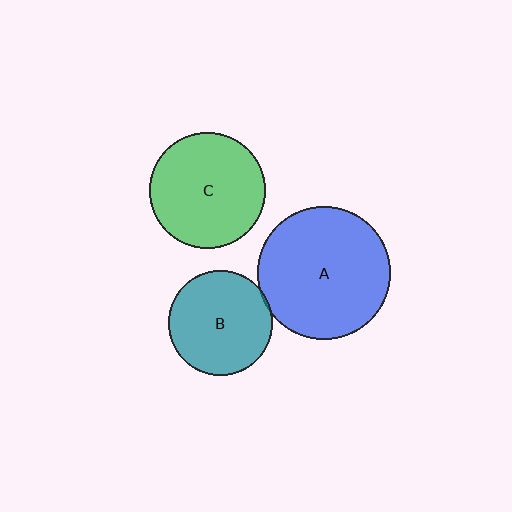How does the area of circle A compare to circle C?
Approximately 1.3 times.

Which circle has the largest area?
Circle A (blue).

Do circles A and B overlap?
Yes.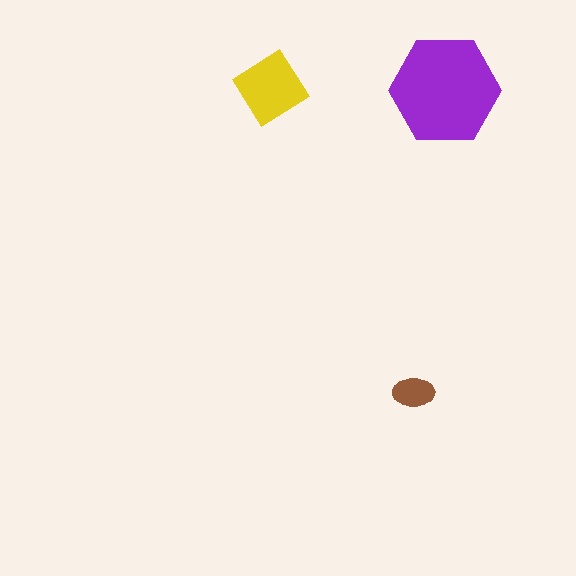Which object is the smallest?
The brown ellipse.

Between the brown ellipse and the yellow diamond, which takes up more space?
The yellow diamond.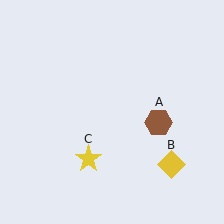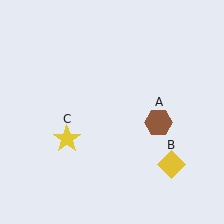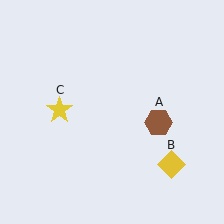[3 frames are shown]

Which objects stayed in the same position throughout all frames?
Brown hexagon (object A) and yellow diamond (object B) remained stationary.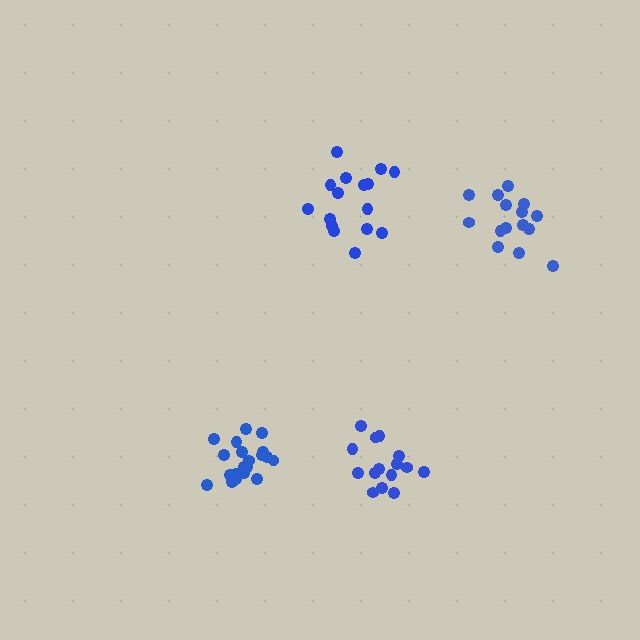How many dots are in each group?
Group 1: 16 dots, Group 2: 15 dots, Group 3: 20 dots, Group 4: 15 dots (66 total).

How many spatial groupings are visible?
There are 4 spatial groupings.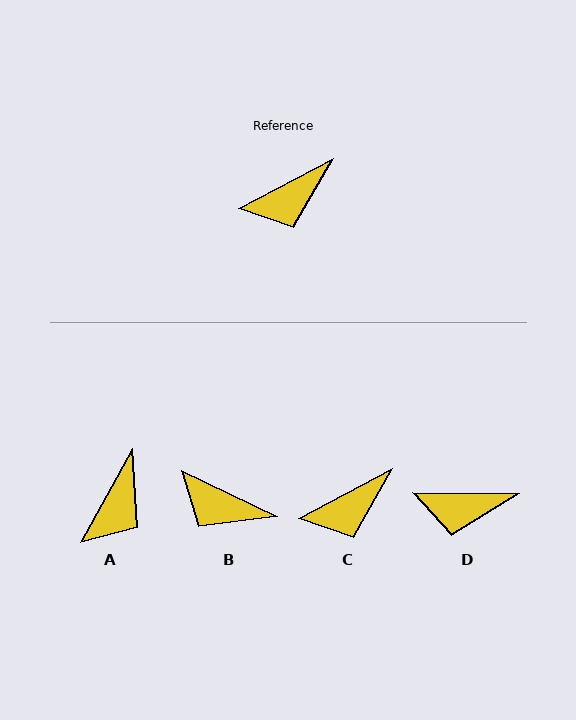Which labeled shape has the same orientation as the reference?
C.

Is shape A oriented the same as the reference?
No, it is off by about 33 degrees.